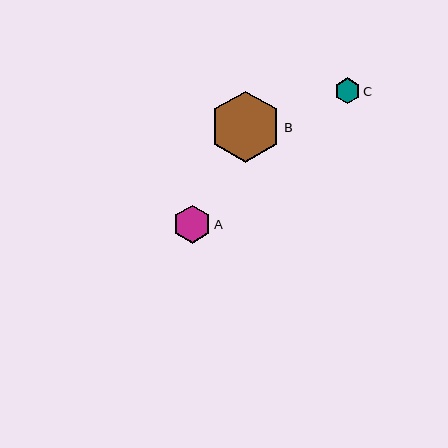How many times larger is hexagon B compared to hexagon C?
Hexagon B is approximately 2.8 times the size of hexagon C.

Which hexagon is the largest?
Hexagon B is the largest with a size of approximately 71 pixels.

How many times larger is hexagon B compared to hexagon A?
Hexagon B is approximately 1.9 times the size of hexagon A.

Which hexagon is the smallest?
Hexagon C is the smallest with a size of approximately 26 pixels.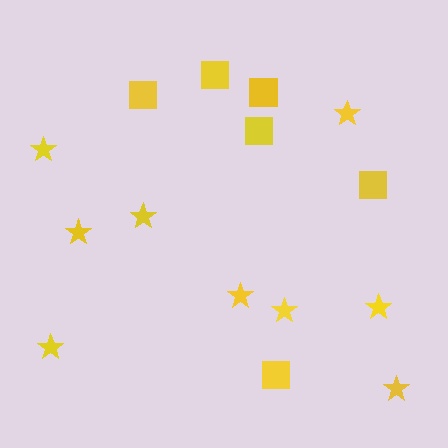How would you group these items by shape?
There are 2 groups: one group of stars (9) and one group of squares (6).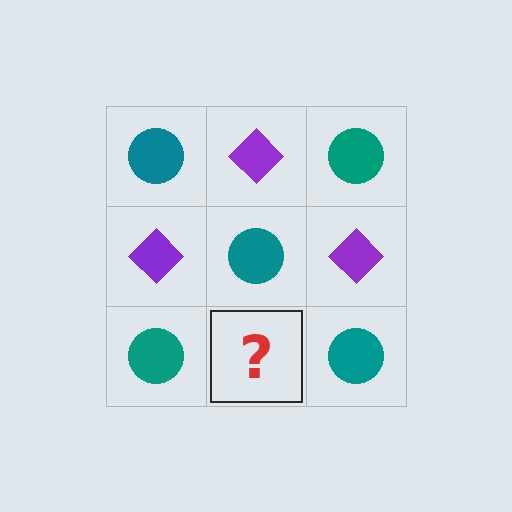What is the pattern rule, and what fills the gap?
The rule is that it alternates teal circle and purple diamond in a checkerboard pattern. The gap should be filled with a purple diamond.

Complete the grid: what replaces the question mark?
The question mark should be replaced with a purple diamond.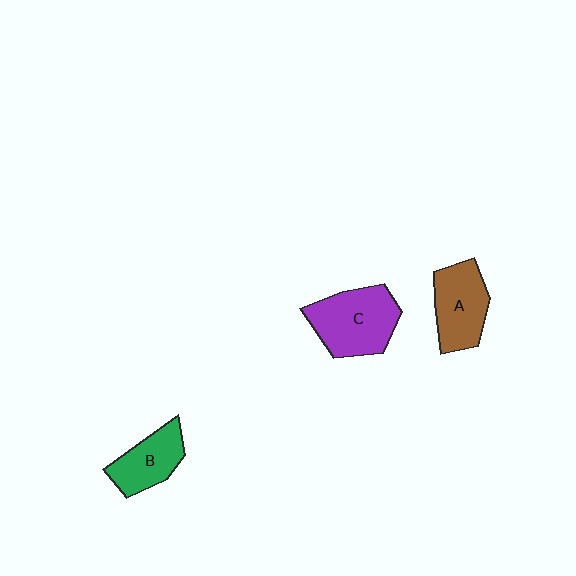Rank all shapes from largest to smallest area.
From largest to smallest: C (purple), A (brown), B (green).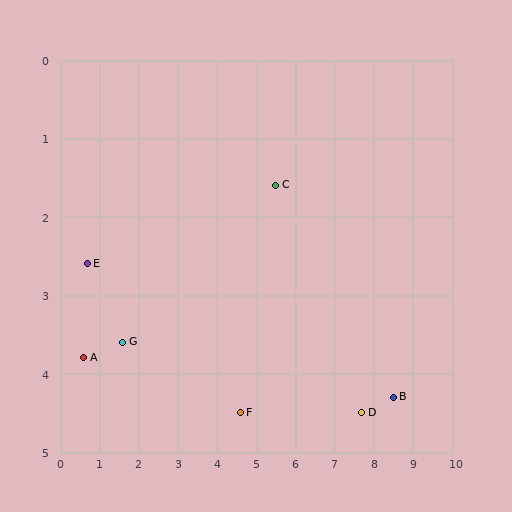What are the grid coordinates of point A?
Point A is at approximately (0.6, 3.8).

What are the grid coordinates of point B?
Point B is at approximately (8.5, 4.3).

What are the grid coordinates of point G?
Point G is at approximately (1.6, 3.6).